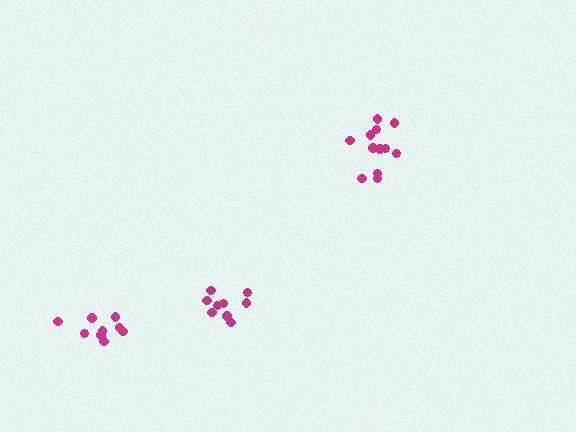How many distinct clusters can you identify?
There are 3 distinct clusters.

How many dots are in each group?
Group 1: 9 dots, Group 2: 9 dots, Group 3: 12 dots (30 total).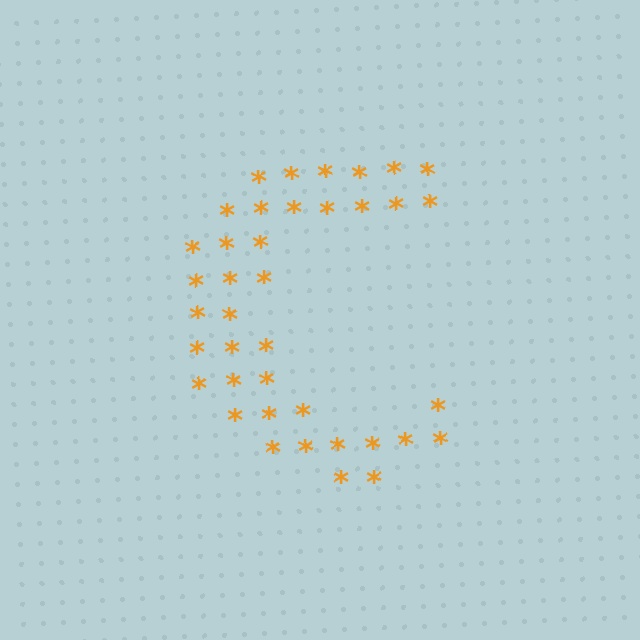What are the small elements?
The small elements are asterisks.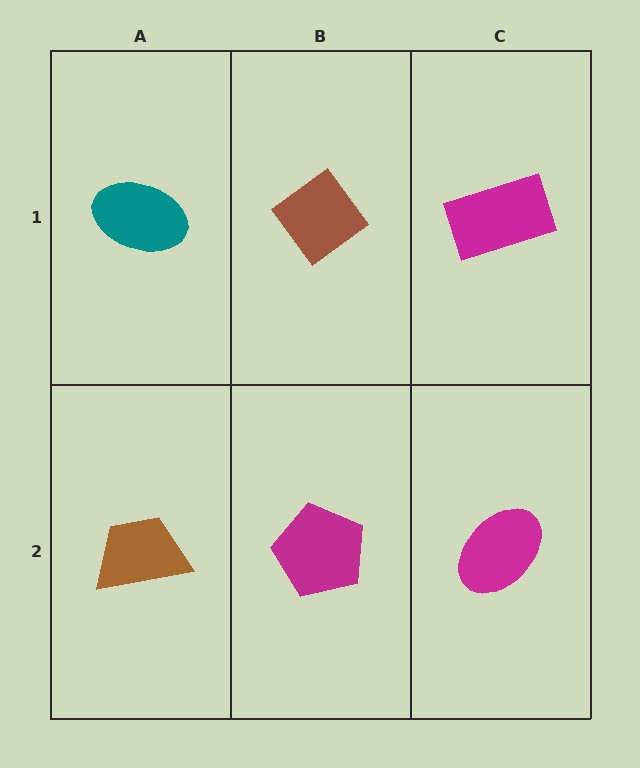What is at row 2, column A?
A brown trapezoid.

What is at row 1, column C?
A magenta rectangle.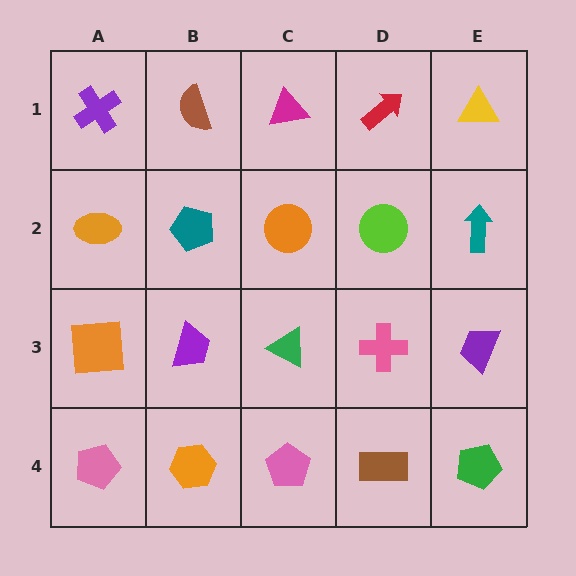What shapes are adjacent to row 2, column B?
A brown semicircle (row 1, column B), a purple trapezoid (row 3, column B), an orange ellipse (row 2, column A), an orange circle (row 2, column C).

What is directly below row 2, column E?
A purple trapezoid.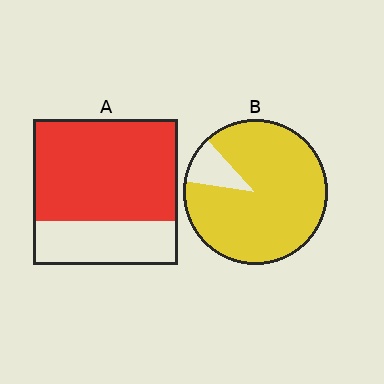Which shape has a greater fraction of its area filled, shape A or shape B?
Shape B.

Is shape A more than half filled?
Yes.